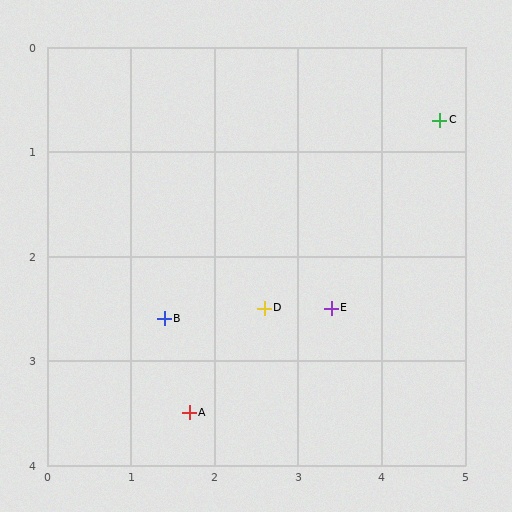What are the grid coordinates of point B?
Point B is at approximately (1.4, 2.6).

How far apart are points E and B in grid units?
Points E and B are about 2.0 grid units apart.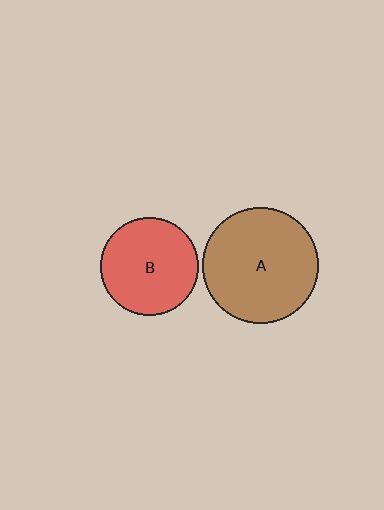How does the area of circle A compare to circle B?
Approximately 1.4 times.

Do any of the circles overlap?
No, none of the circles overlap.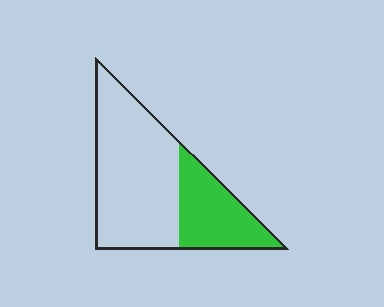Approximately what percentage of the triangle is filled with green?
Approximately 30%.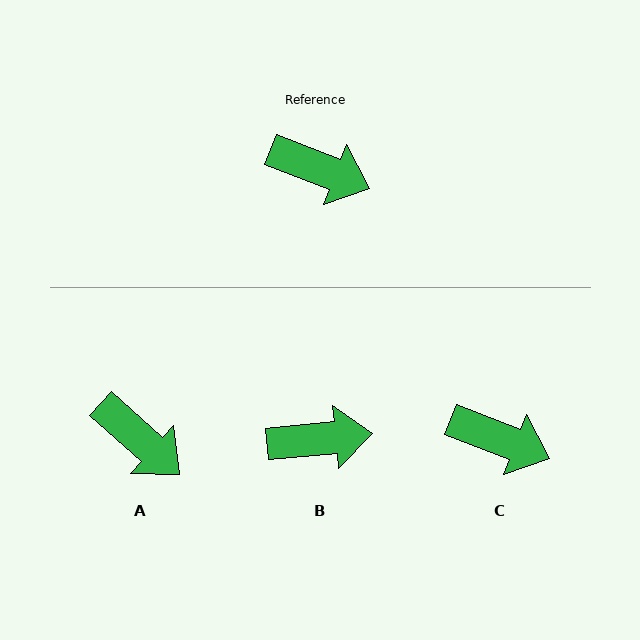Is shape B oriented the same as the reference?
No, it is off by about 27 degrees.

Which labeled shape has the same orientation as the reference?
C.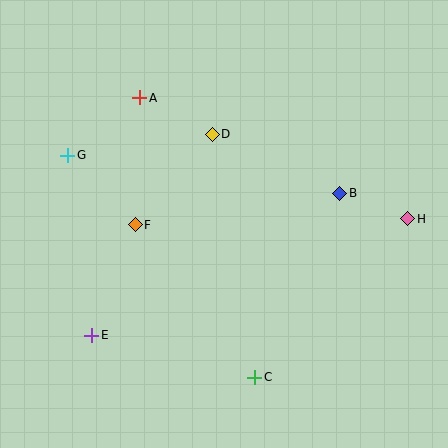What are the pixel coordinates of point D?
Point D is at (212, 134).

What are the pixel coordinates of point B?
Point B is at (340, 193).